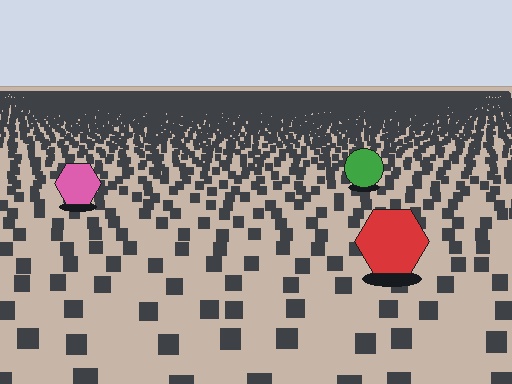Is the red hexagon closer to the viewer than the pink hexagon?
Yes. The red hexagon is closer — you can tell from the texture gradient: the ground texture is coarser near it.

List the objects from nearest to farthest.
From nearest to farthest: the red hexagon, the pink hexagon, the green circle.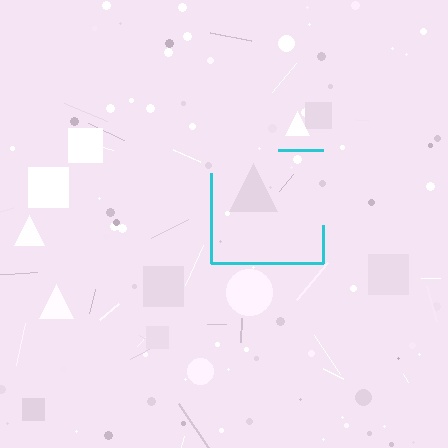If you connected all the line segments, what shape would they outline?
They would outline a square.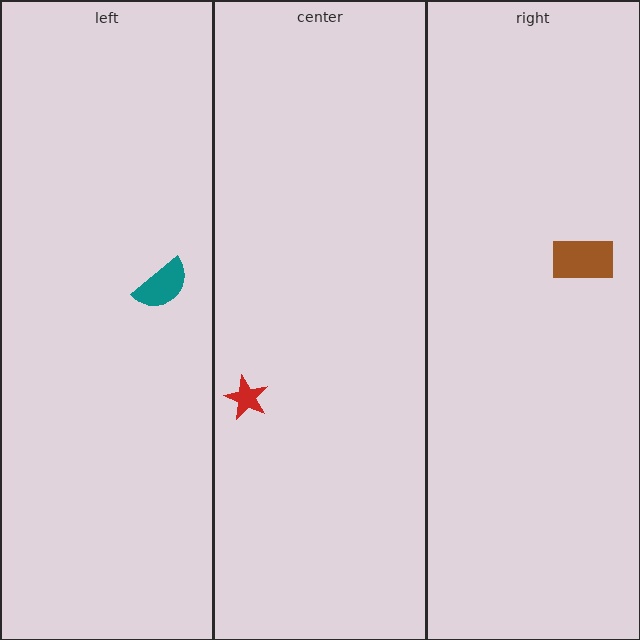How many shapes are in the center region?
1.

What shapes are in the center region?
The red star.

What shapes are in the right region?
The brown rectangle.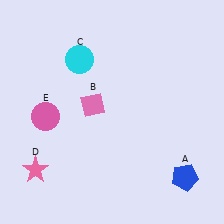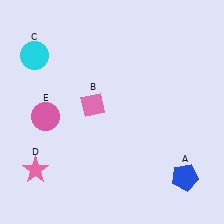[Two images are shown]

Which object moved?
The cyan circle (C) moved left.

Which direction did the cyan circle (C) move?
The cyan circle (C) moved left.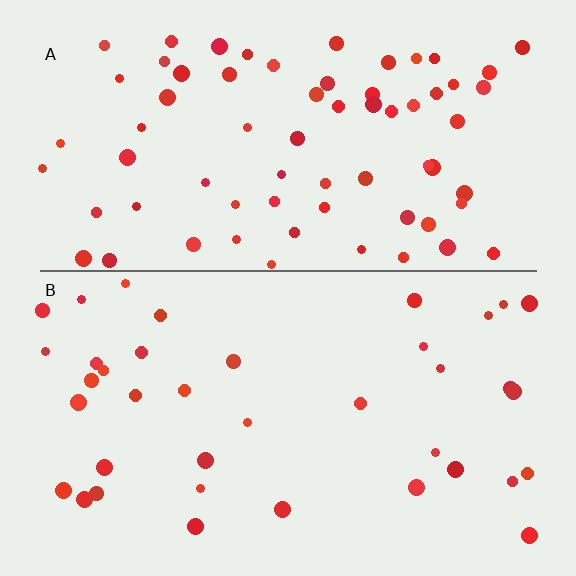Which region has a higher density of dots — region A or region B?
A (the top).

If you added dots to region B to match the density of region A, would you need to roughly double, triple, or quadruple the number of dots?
Approximately double.